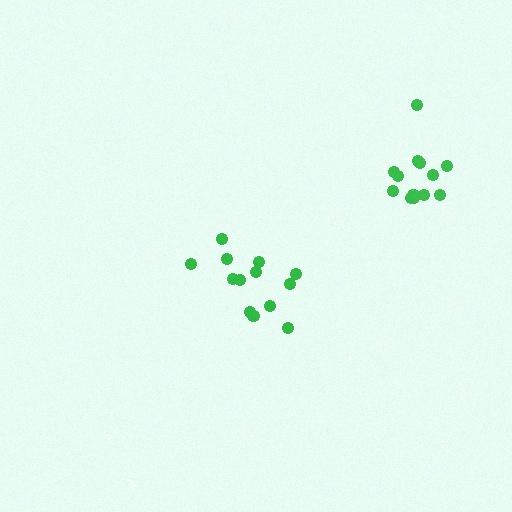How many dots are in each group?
Group 1: 13 dots, Group 2: 13 dots (26 total).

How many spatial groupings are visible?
There are 2 spatial groupings.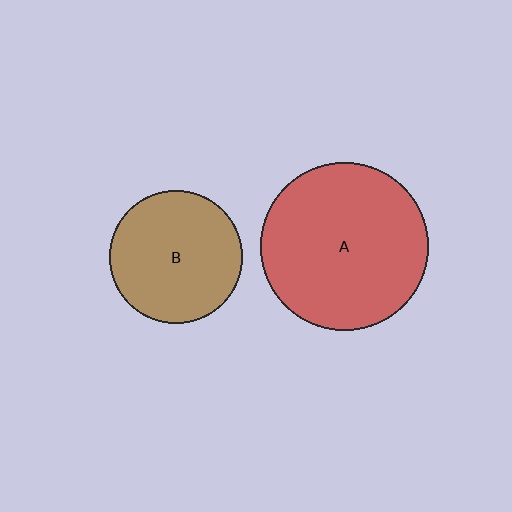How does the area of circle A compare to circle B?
Approximately 1.6 times.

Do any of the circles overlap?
No, none of the circles overlap.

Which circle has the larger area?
Circle A (red).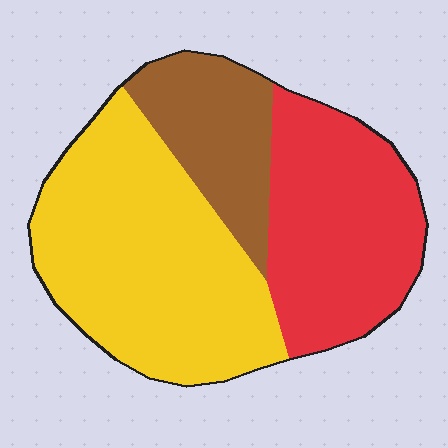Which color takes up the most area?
Yellow, at roughly 50%.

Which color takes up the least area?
Brown, at roughly 20%.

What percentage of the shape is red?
Red takes up about one third (1/3) of the shape.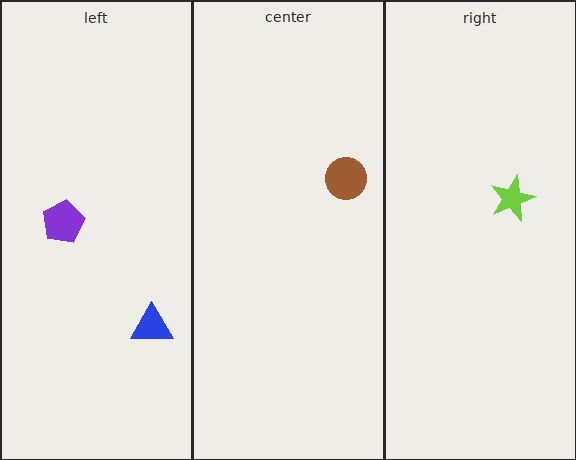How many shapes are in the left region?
2.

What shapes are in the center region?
The brown circle.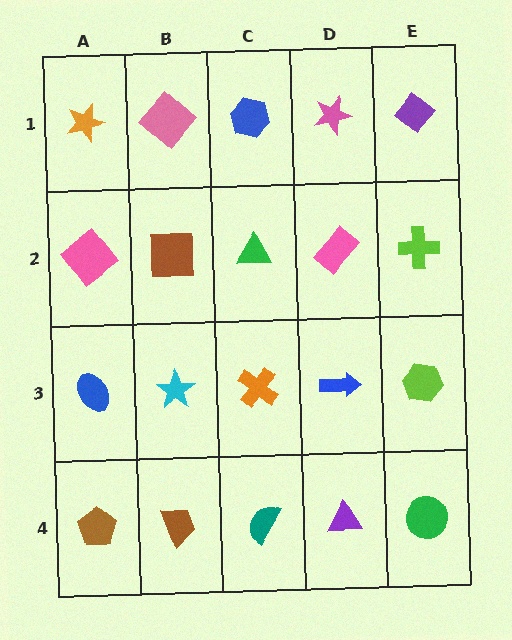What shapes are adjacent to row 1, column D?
A pink rectangle (row 2, column D), a blue hexagon (row 1, column C), a purple diamond (row 1, column E).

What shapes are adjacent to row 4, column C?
An orange cross (row 3, column C), a brown trapezoid (row 4, column B), a purple triangle (row 4, column D).